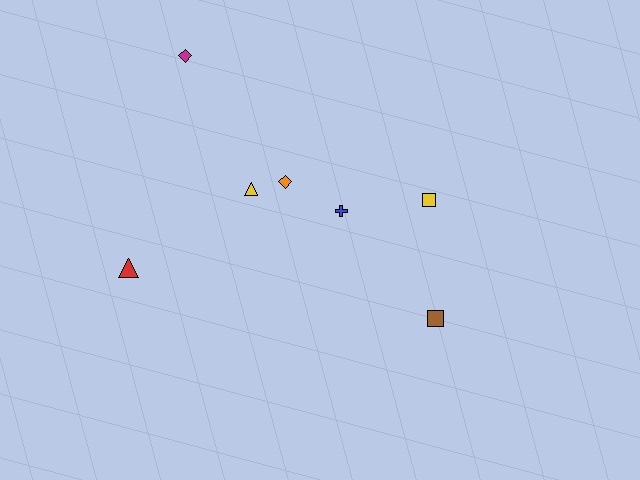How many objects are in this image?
There are 7 objects.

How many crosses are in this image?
There is 1 cross.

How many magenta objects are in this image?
There is 1 magenta object.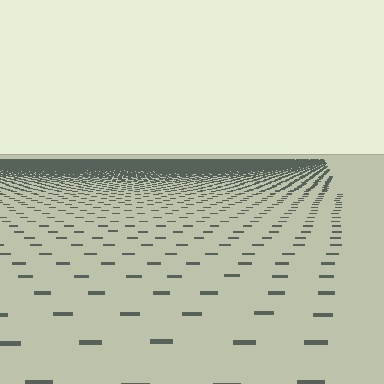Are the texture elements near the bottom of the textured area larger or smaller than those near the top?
Larger. Near the bottom, elements are closer to the viewer and appear at a bigger on-screen size.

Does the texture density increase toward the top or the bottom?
Density increases toward the top.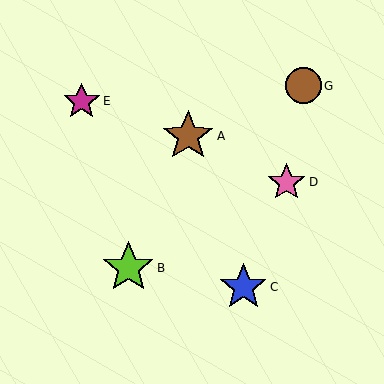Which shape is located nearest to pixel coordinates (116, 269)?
The lime star (labeled B) at (128, 268) is nearest to that location.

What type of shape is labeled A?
Shape A is a brown star.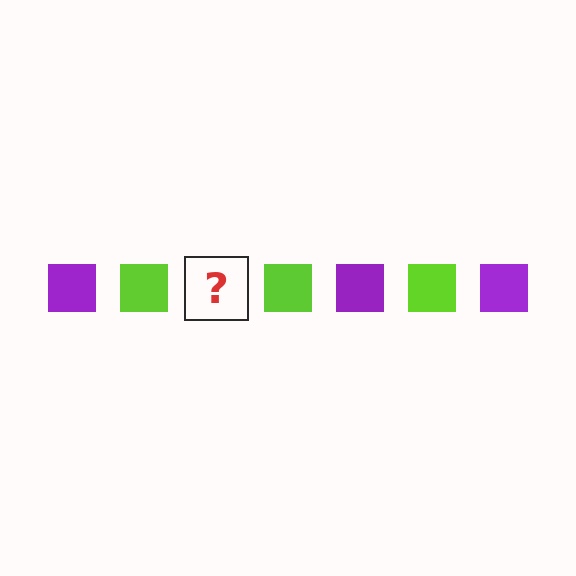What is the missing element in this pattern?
The missing element is a purple square.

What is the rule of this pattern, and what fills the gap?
The rule is that the pattern cycles through purple, lime squares. The gap should be filled with a purple square.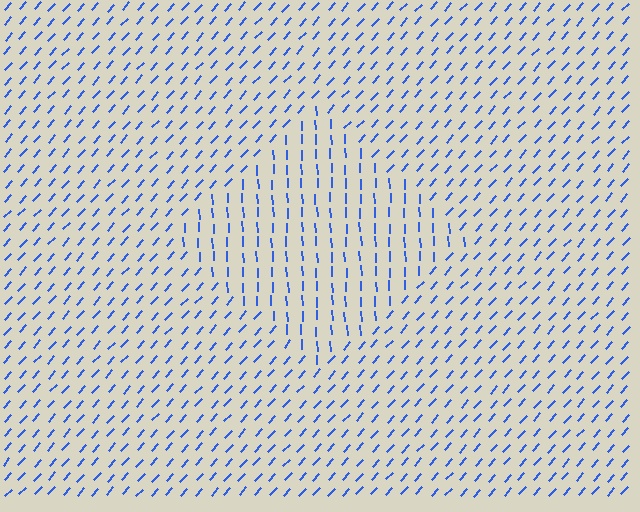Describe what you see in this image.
The image is filled with small blue line segments. A diamond region in the image has lines oriented differently from the surrounding lines, creating a visible texture boundary.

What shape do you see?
I see a diamond.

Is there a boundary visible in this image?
Yes, there is a texture boundary formed by a change in line orientation.